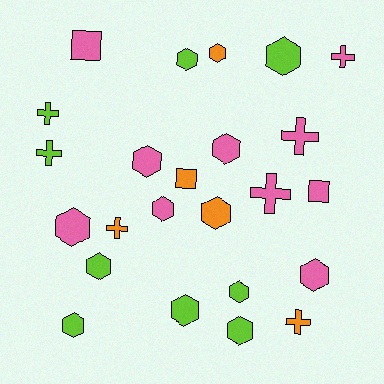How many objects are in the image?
There are 24 objects.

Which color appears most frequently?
Pink, with 10 objects.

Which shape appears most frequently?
Hexagon, with 14 objects.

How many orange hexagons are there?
There are 2 orange hexagons.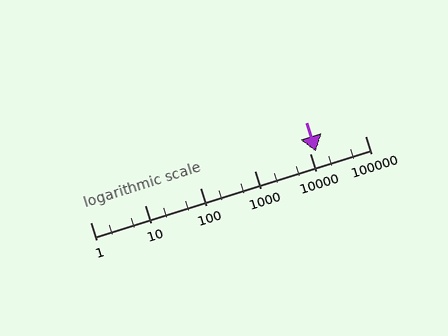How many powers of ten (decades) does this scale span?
The scale spans 5 decades, from 1 to 100000.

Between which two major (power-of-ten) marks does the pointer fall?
The pointer is between 10000 and 100000.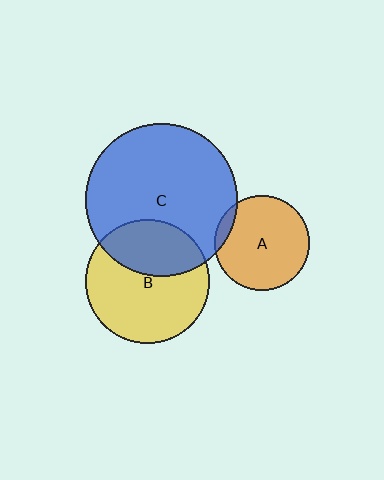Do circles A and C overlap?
Yes.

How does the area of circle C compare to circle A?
Approximately 2.6 times.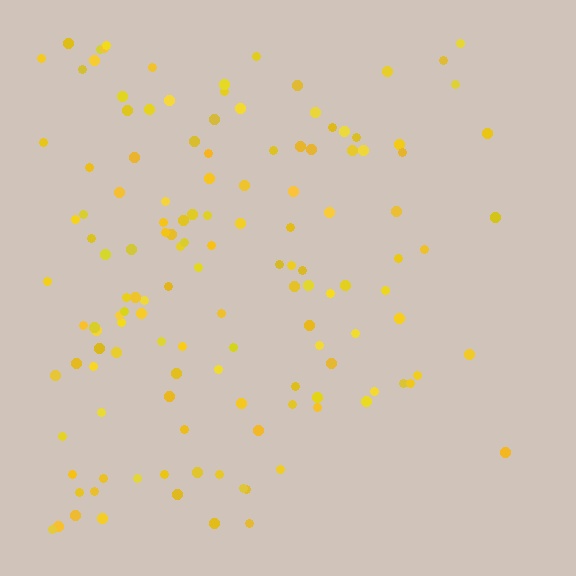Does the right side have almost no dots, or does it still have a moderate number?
Still a moderate number, just noticeably fewer than the left.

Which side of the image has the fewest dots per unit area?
The right.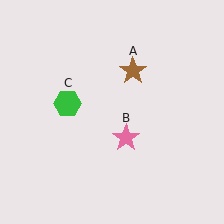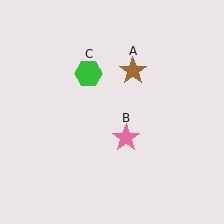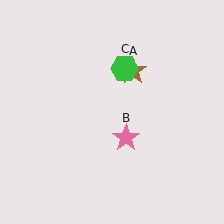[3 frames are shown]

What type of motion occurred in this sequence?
The green hexagon (object C) rotated clockwise around the center of the scene.